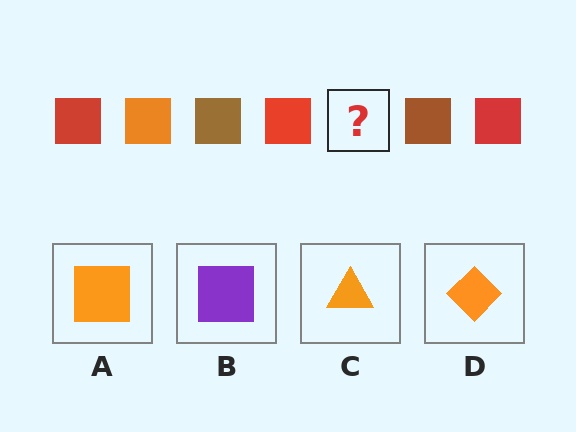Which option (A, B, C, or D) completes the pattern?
A.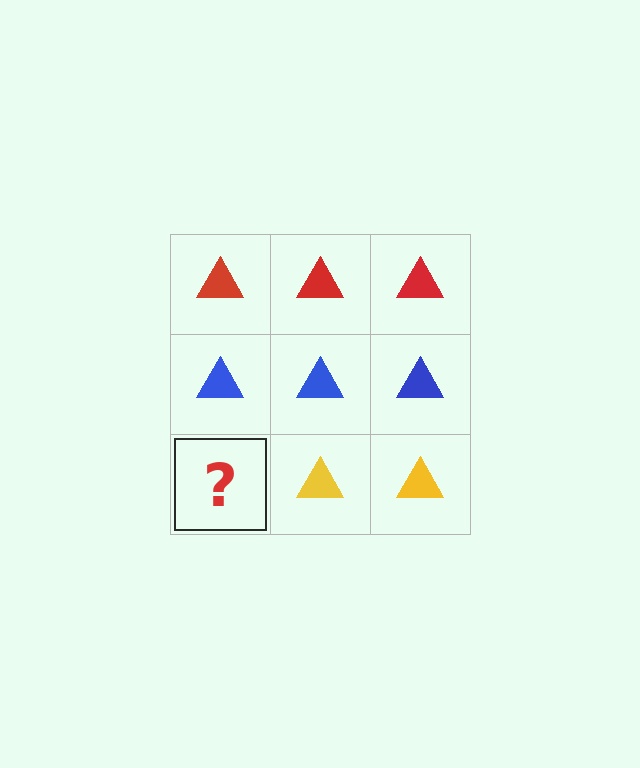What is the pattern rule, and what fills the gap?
The rule is that each row has a consistent color. The gap should be filled with a yellow triangle.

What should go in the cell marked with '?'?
The missing cell should contain a yellow triangle.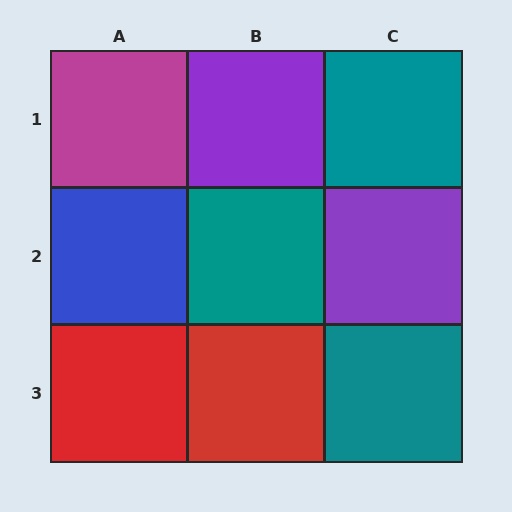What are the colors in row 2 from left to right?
Blue, teal, purple.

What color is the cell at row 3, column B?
Red.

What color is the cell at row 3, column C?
Teal.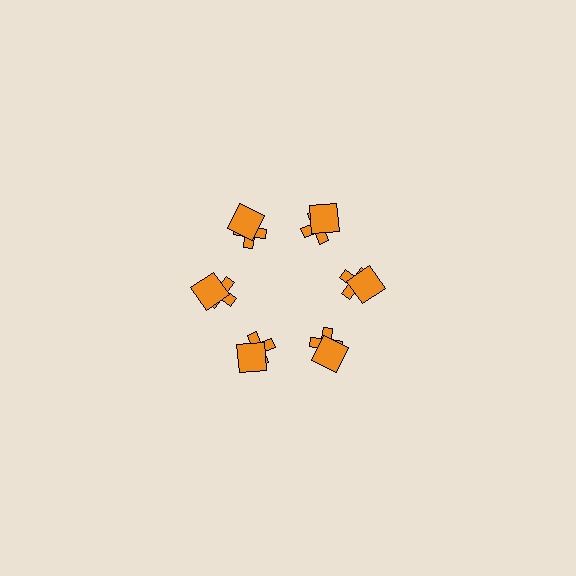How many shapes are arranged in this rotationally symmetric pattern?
There are 12 shapes, arranged in 6 groups of 2.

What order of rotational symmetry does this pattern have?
This pattern has 6-fold rotational symmetry.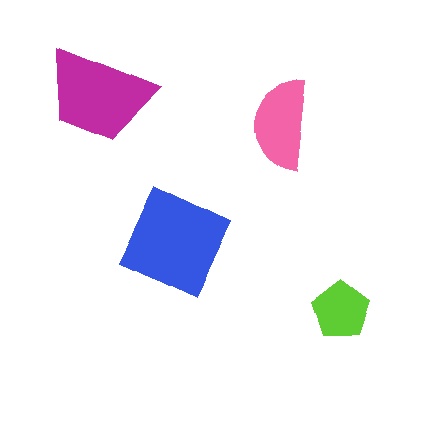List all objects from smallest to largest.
The lime pentagon, the pink semicircle, the magenta trapezoid, the blue square.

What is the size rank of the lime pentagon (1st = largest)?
4th.